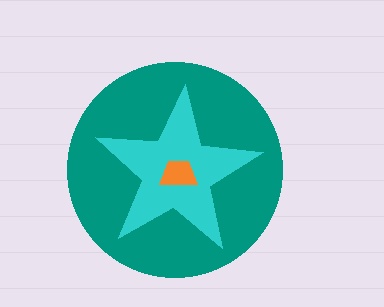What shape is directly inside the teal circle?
The cyan star.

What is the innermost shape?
The orange trapezoid.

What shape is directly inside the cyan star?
The orange trapezoid.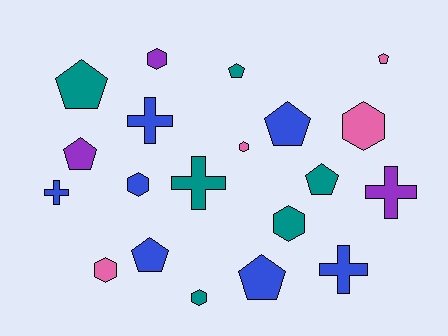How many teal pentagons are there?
There are 3 teal pentagons.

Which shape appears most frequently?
Pentagon, with 8 objects.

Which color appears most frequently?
Blue, with 7 objects.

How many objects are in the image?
There are 20 objects.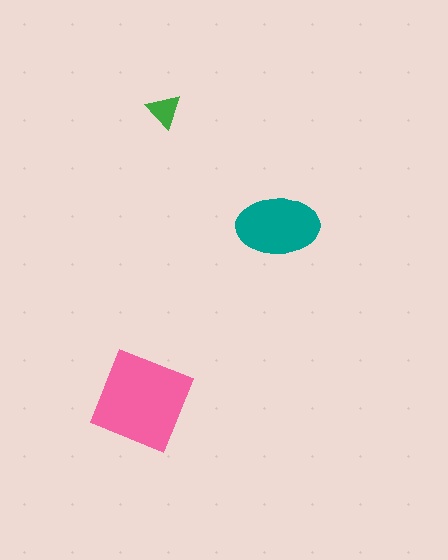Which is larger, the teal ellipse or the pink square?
The pink square.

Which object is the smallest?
The green triangle.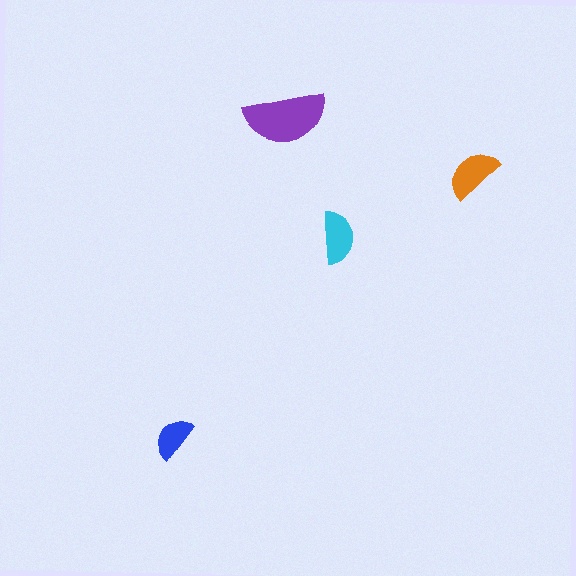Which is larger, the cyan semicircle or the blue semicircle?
The cyan one.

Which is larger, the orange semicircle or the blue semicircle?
The orange one.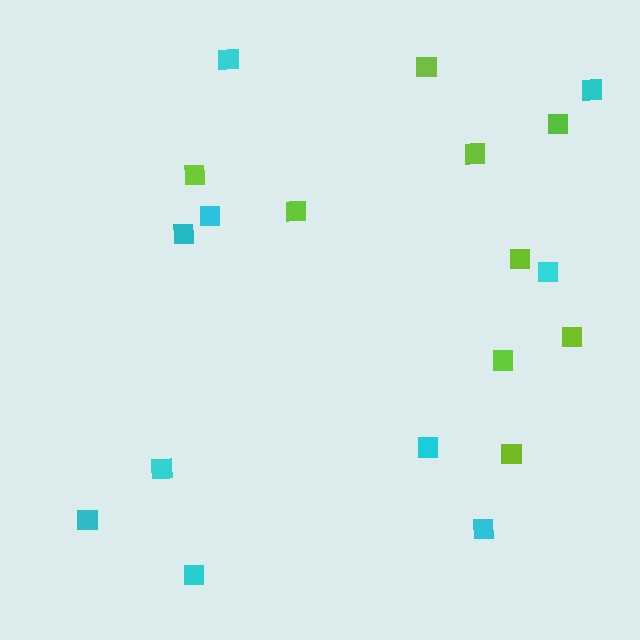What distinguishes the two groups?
There are 2 groups: one group of lime squares (9) and one group of cyan squares (10).